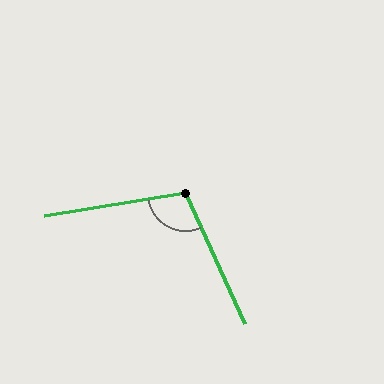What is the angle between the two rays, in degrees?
Approximately 105 degrees.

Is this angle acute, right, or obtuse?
It is obtuse.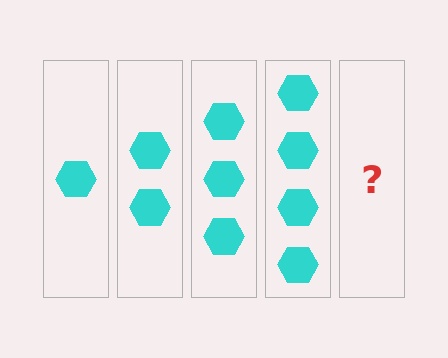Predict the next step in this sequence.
The next step is 5 hexagons.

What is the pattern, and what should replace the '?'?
The pattern is that each step adds one more hexagon. The '?' should be 5 hexagons.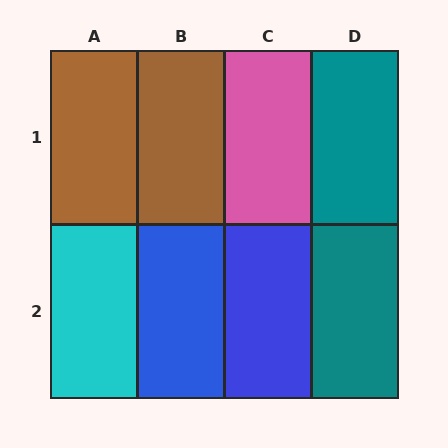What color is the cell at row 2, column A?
Cyan.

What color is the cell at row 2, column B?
Blue.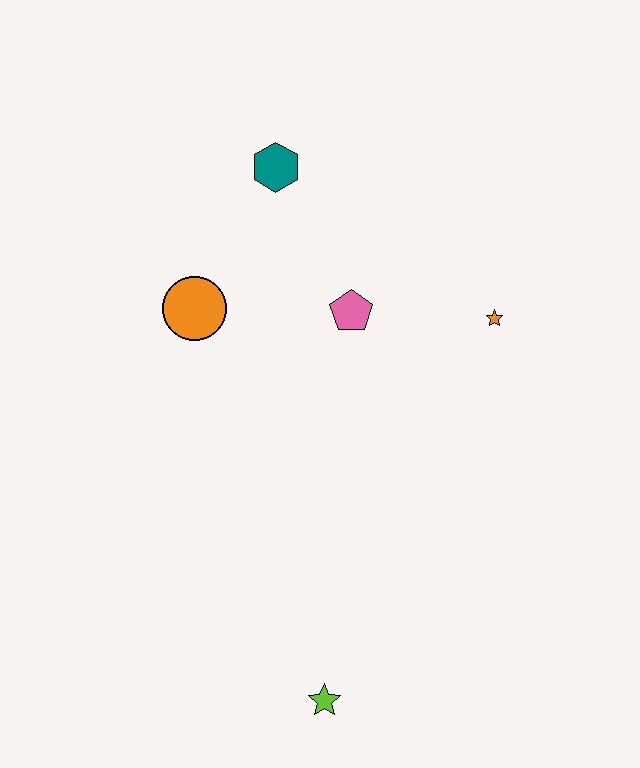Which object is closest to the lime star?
The pink pentagon is closest to the lime star.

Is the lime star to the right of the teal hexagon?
Yes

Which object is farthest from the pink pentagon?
The lime star is farthest from the pink pentagon.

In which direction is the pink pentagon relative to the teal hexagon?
The pink pentagon is below the teal hexagon.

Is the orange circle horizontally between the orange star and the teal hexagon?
No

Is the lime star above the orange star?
No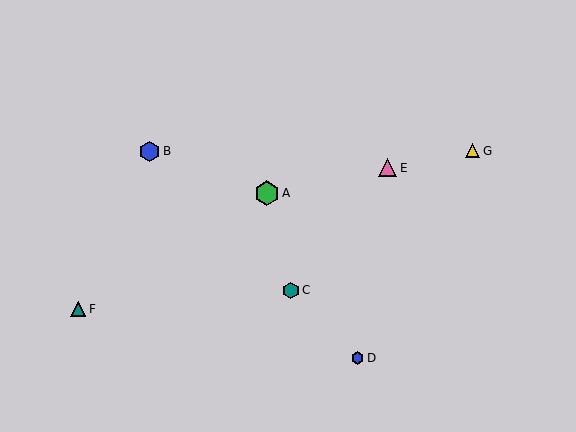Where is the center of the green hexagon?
The center of the green hexagon is at (267, 193).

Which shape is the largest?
The green hexagon (labeled A) is the largest.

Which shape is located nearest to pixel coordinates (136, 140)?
The blue hexagon (labeled B) at (150, 151) is nearest to that location.